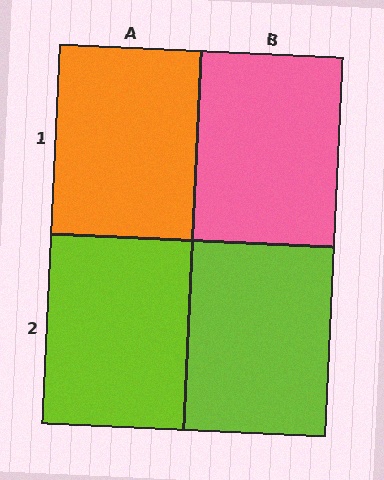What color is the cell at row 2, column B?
Lime.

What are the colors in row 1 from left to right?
Orange, pink.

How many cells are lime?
2 cells are lime.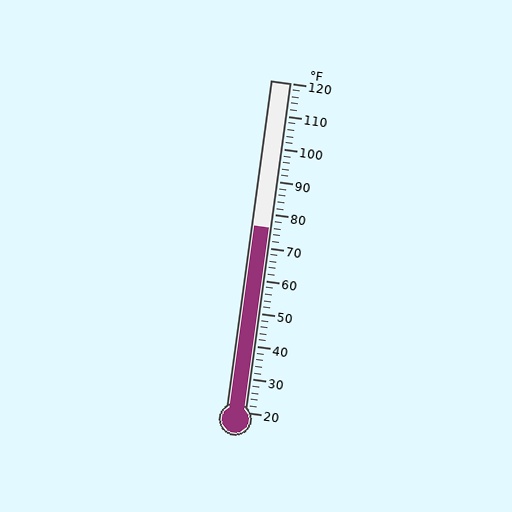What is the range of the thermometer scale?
The thermometer scale ranges from 20°F to 120°F.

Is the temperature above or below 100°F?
The temperature is below 100°F.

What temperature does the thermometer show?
The thermometer shows approximately 76°F.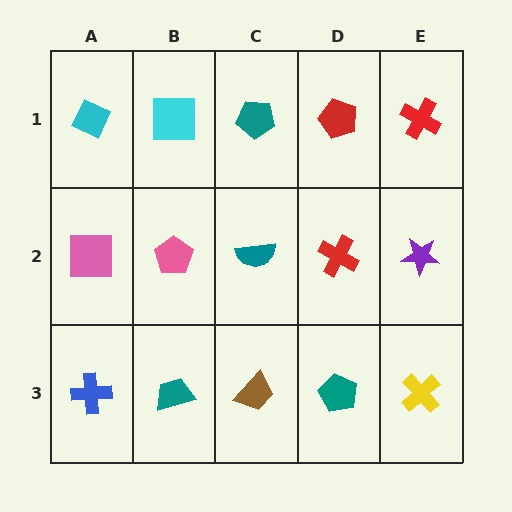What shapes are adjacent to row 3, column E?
A purple star (row 2, column E), a teal pentagon (row 3, column D).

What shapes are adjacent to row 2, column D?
A red pentagon (row 1, column D), a teal pentagon (row 3, column D), a teal semicircle (row 2, column C), a purple star (row 2, column E).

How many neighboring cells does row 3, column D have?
3.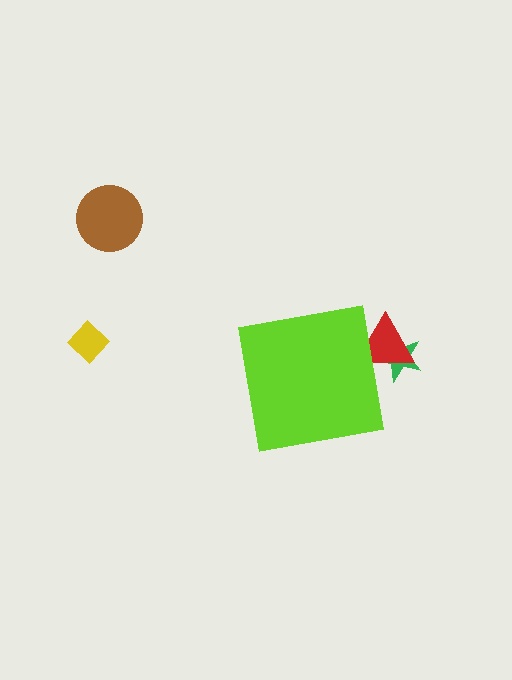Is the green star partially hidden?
Yes, the green star is partially hidden behind the lime square.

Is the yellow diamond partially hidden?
No, the yellow diamond is fully visible.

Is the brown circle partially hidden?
No, the brown circle is fully visible.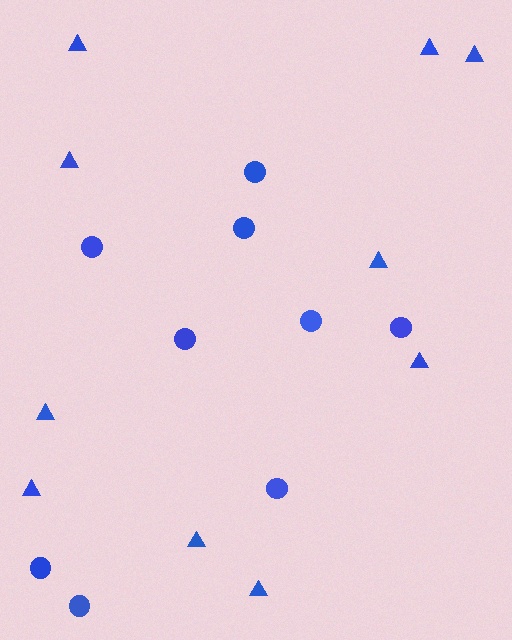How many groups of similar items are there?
There are 2 groups: one group of triangles (10) and one group of circles (9).